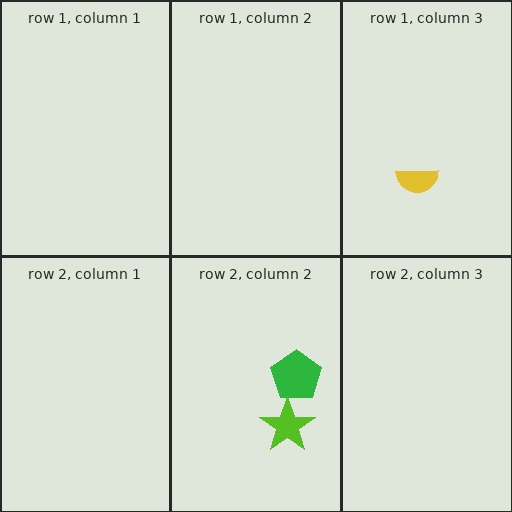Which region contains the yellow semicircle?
The row 1, column 3 region.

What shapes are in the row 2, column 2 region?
The green pentagon, the lime star.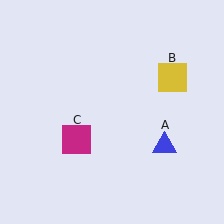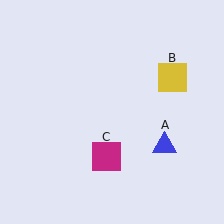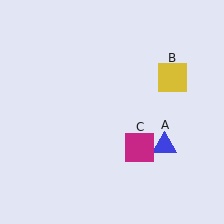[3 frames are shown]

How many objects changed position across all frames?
1 object changed position: magenta square (object C).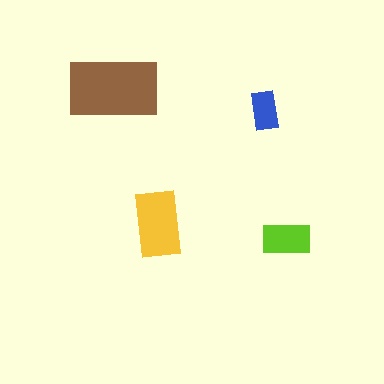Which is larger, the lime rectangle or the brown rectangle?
The brown one.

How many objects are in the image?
There are 4 objects in the image.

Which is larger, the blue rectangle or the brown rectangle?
The brown one.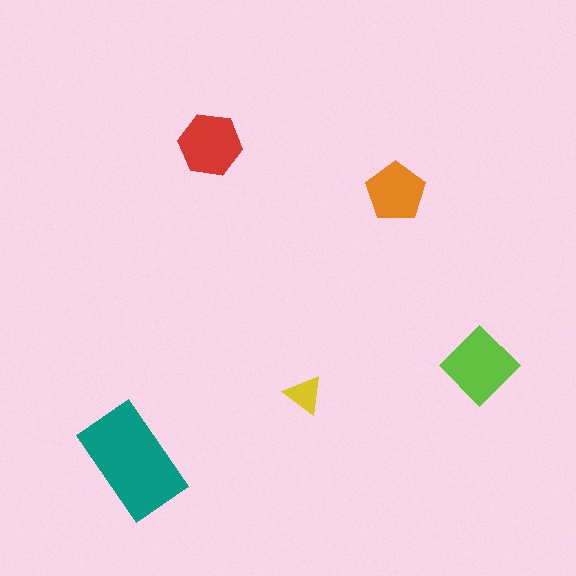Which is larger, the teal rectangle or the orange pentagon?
The teal rectangle.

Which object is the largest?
The teal rectangle.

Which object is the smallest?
The yellow triangle.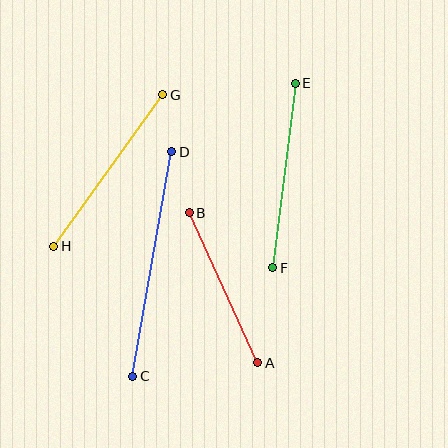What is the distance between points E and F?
The distance is approximately 186 pixels.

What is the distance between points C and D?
The distance is approximately 228 pixels.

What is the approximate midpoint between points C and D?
The midpoint is at approximately (152, 264) pixels.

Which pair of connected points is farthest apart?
Points C and D are farthest apart.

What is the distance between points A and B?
The distance is approximately 165 pixels.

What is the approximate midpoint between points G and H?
The midpoint is at approximately (108, 171) pixels.